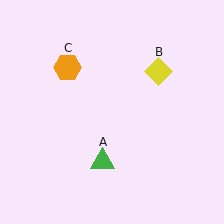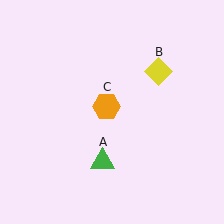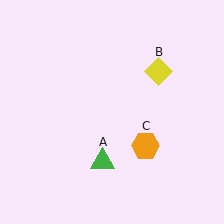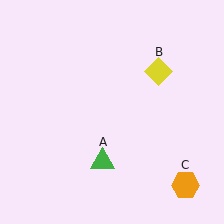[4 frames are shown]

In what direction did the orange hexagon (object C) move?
The orange hexagon (object C) moved down and to the right.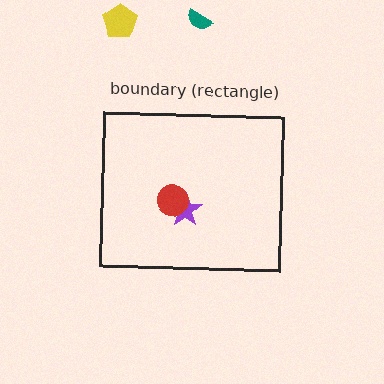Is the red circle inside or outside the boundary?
Inside.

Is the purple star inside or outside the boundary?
Inside.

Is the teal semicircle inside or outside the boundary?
Outside.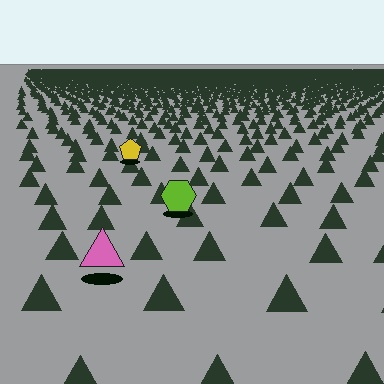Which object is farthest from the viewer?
The yellow pentagon is farthest from the viewer. It appears smaller and the ground texture around it is denser.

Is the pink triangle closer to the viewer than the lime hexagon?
Yes. The pink triangle is closer — you can tell from the texture gradient: the ground texture is coarser near it.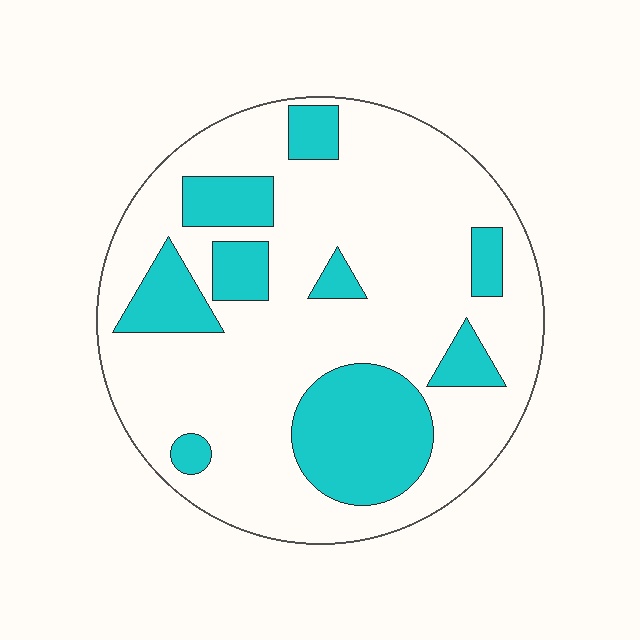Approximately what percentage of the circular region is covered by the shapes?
Approximately 25%.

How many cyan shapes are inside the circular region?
9.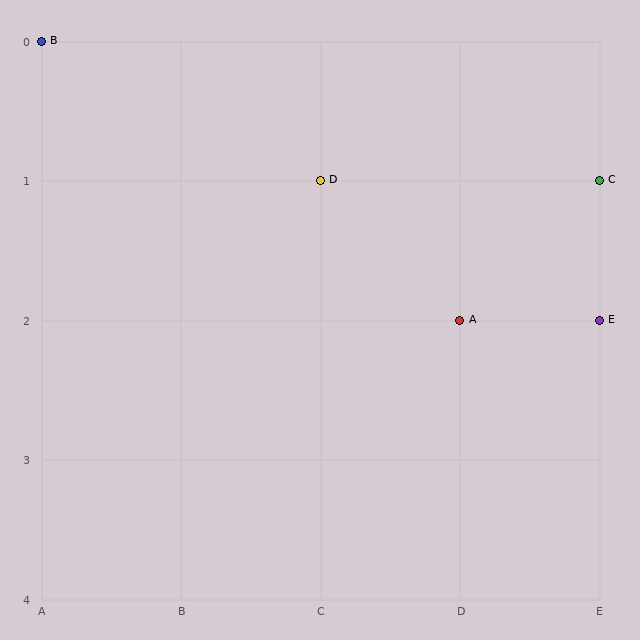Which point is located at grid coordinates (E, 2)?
Point E is at (E, 2).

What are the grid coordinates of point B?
Point B is at grid coordinates (A, 0).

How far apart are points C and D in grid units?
Points C and D are 2 columns apart.